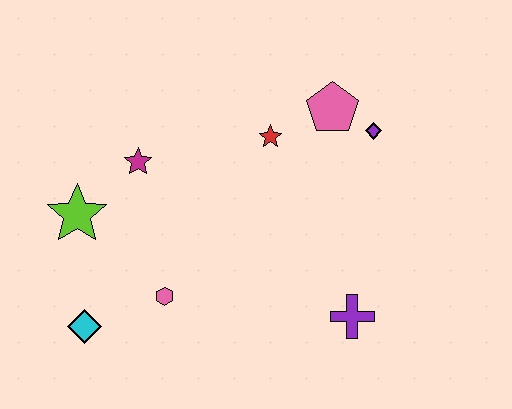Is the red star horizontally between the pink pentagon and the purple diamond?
No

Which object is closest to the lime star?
The magenta star is closest to the lime star.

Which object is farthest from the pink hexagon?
The purple diamond is farthest from the pink hexagon.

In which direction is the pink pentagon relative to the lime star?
The pink pentagon is to the right of the lime star.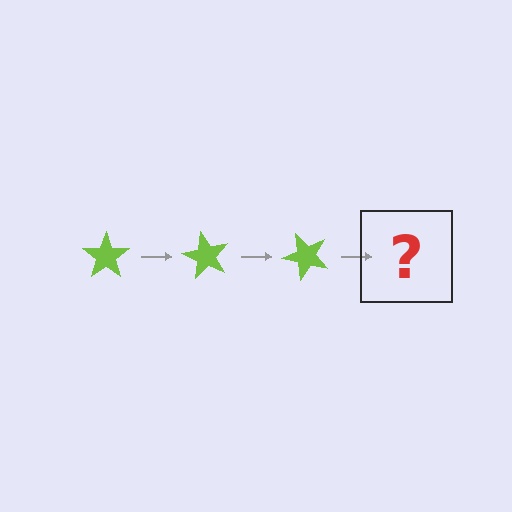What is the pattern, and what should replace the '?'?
The pattern is that the star rotates 60 degrees each step. The '?' should be a lime star rotated 180 degrees.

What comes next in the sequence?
The next element should be a lime star rotated 180 degrees.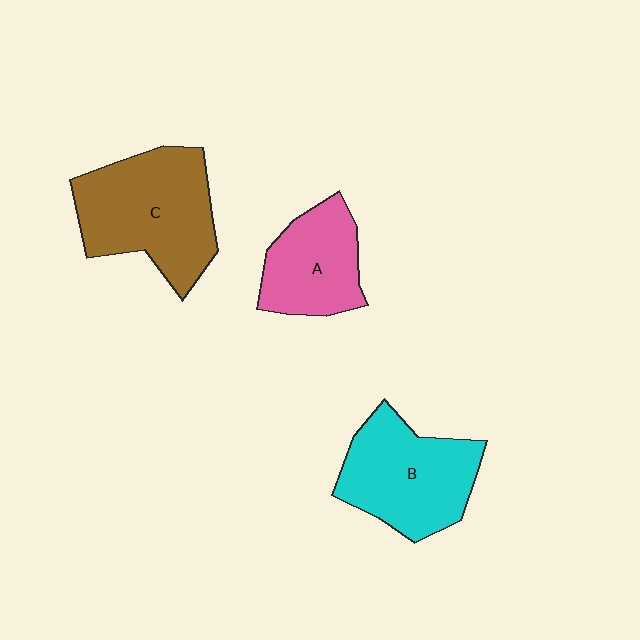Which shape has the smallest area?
Shape A (pink).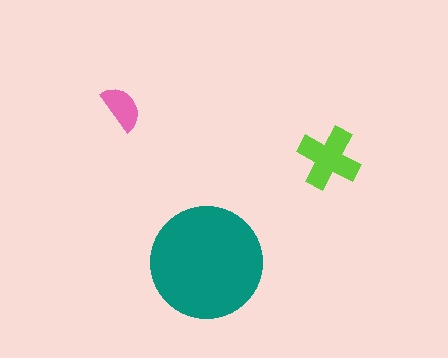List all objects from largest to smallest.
The teal circle, the lime cross, the pink semicircle.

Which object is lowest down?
The teal circle is bottommost.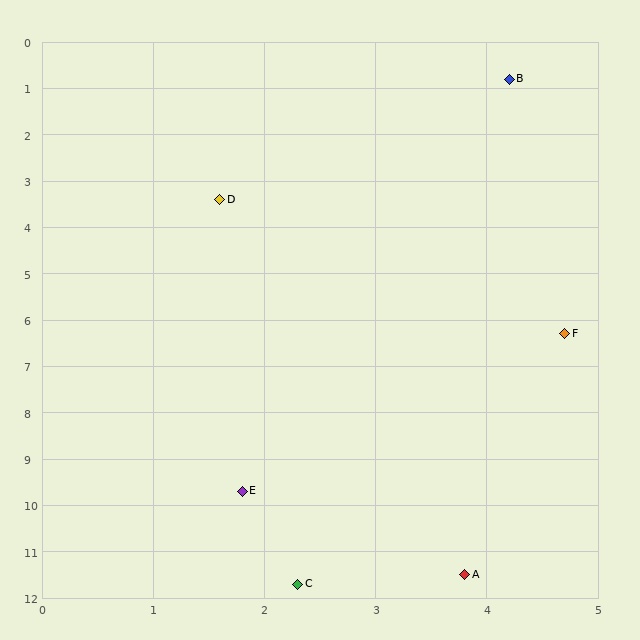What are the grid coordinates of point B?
Point B is at approximately (4.2, 0.8).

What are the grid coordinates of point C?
Point C is at approximately (2.3, 11.7).